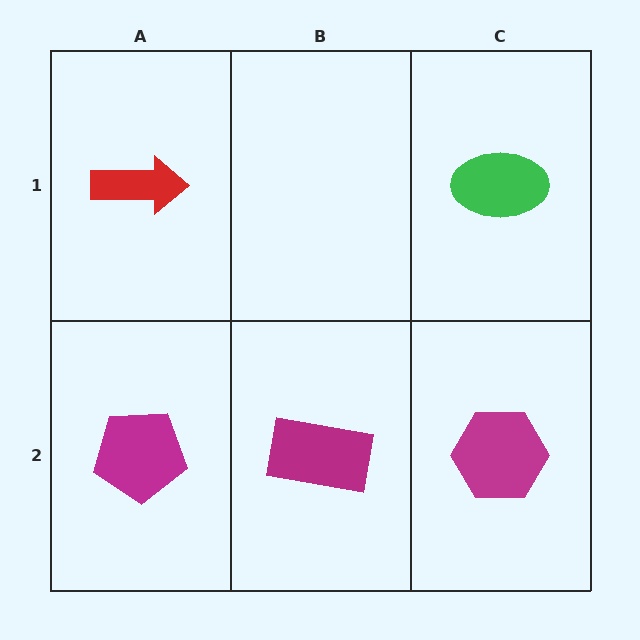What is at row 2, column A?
A magenta pentagon.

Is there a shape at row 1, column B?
No, that cell is empty.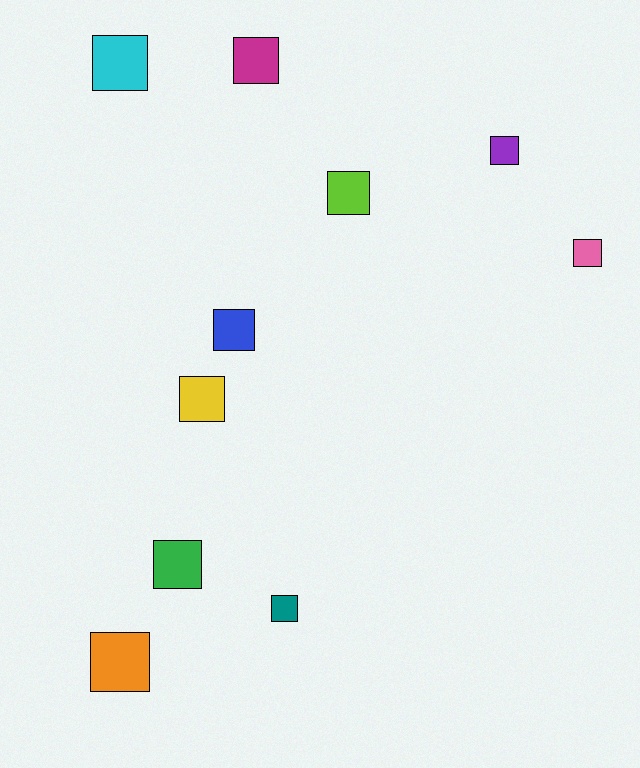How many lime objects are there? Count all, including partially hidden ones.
There is 1 lime object.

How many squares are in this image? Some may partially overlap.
There are 10 squares.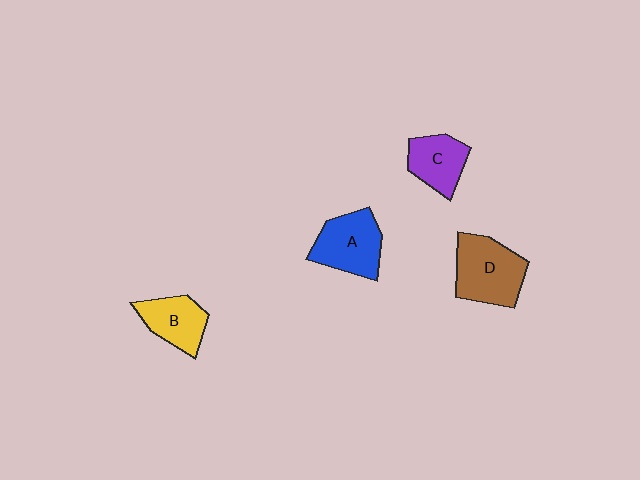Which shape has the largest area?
Shape D (brown).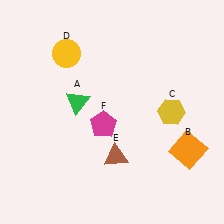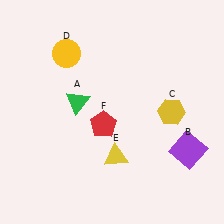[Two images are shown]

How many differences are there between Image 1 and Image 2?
There are 3 differences between the two images.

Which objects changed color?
B changed from orange to purple. E changed from brown to yellow. F changed from magenta to red.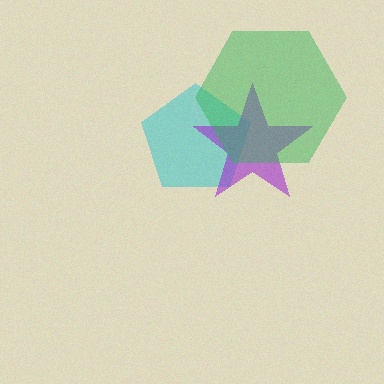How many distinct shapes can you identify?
There are 3 distinct shapes: a cyan pentagon, a purple star, a green hexagon.